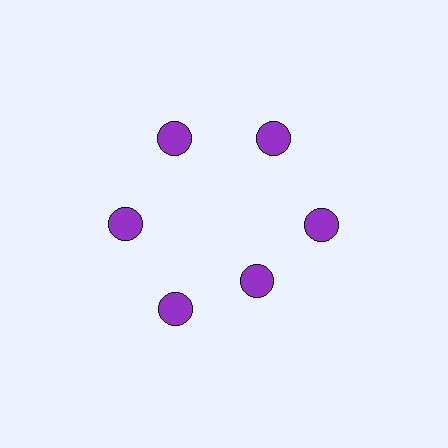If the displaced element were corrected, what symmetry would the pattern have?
It would have 6-fold rotational symmetry — the pattern would map onto itself every 60 degrees.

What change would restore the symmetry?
The symmetry would be restored by moving it outward, back onto the ring so that all 6 circles sit at equal angles and equal distance from the center.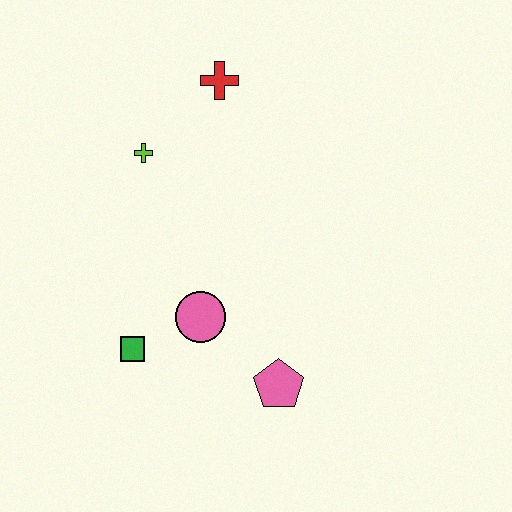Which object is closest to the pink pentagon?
The pink circle is closest to the pink pentagon.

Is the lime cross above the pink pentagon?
Yes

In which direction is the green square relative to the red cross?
The green square is below the red cross.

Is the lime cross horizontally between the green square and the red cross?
Yes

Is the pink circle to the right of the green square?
Yes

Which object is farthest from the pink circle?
The red cross is farthest from the pink circle.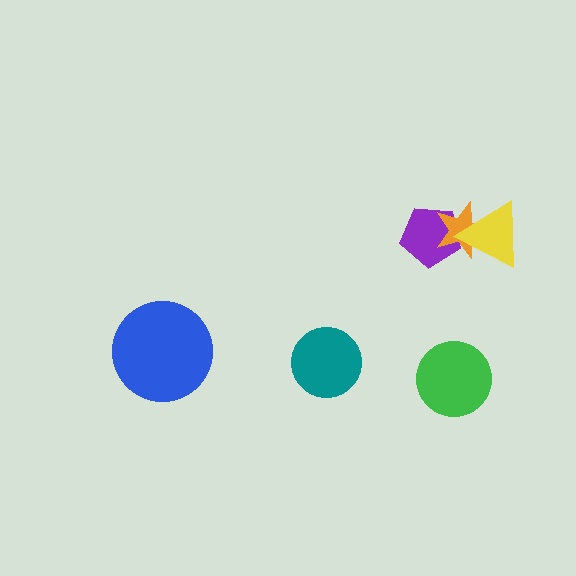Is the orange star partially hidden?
Yes, it is partially covered by another shape.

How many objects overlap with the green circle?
0 objects overlap with the green circle.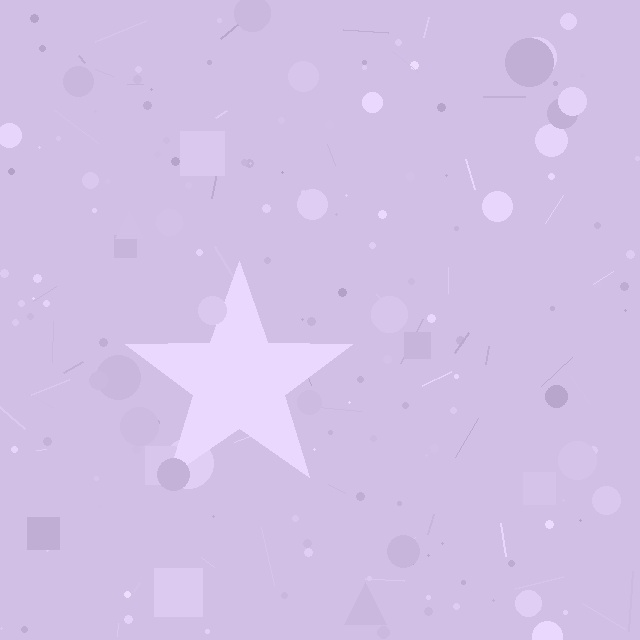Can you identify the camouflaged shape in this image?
The camouflaged shape is a star.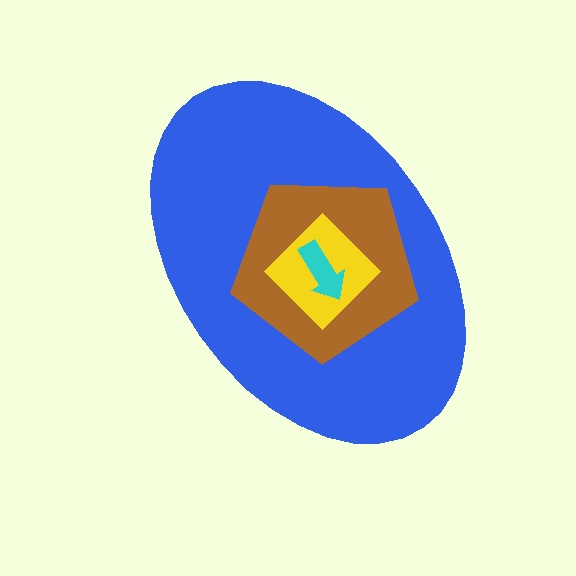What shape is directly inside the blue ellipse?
The brown pentagon.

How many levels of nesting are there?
4.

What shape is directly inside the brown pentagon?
The yellow diamond.